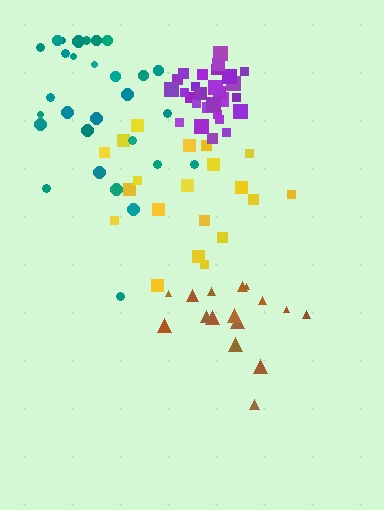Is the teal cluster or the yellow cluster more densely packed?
Yellow.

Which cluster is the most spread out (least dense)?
Teal.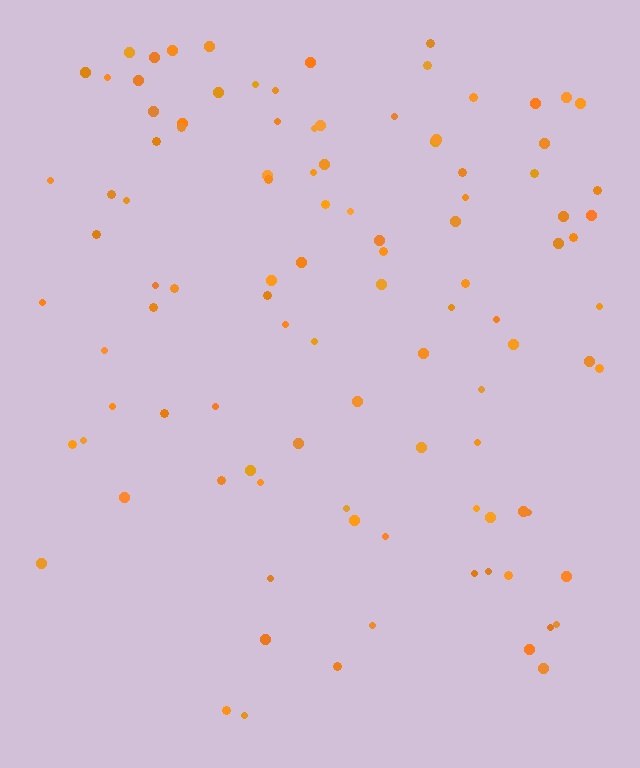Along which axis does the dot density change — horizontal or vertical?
Vertical.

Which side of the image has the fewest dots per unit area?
The bottom.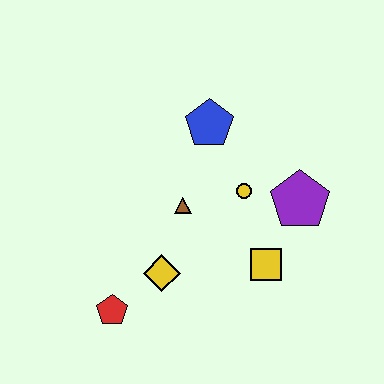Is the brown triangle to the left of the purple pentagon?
Yes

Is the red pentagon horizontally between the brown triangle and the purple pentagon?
No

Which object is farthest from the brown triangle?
The red pentagon is farthest from the brown triangle.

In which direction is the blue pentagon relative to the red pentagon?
The blue pentagon is above the red pentagon.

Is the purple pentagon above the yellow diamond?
Yes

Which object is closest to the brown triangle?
The yellow circle is closest to the brown triangle.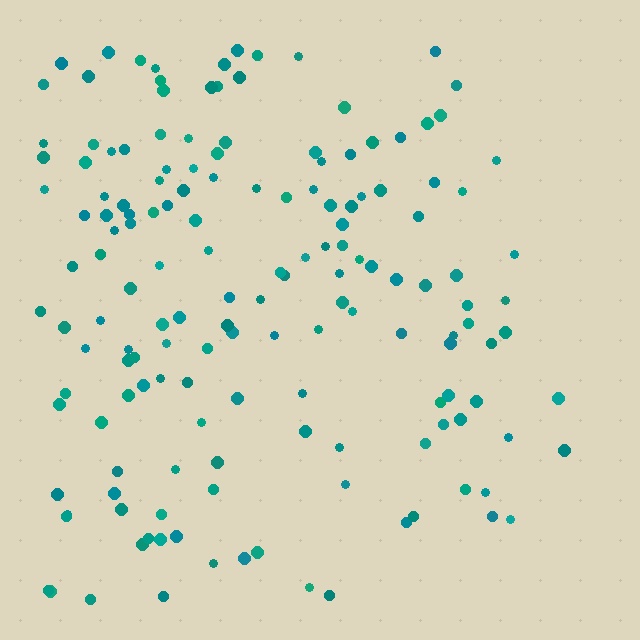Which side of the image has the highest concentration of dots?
The left.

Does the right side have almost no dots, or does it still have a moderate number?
Still a moderate number, just noticeably fewer than the left.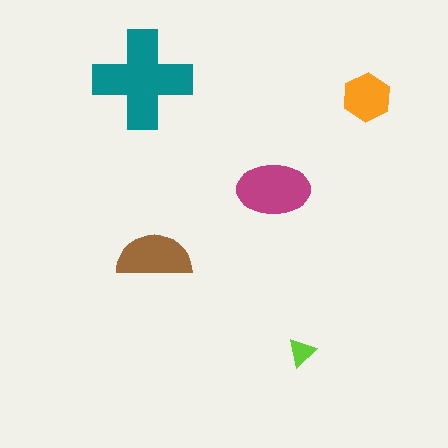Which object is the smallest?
The lime triangle.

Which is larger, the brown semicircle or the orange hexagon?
The brown semicircle.